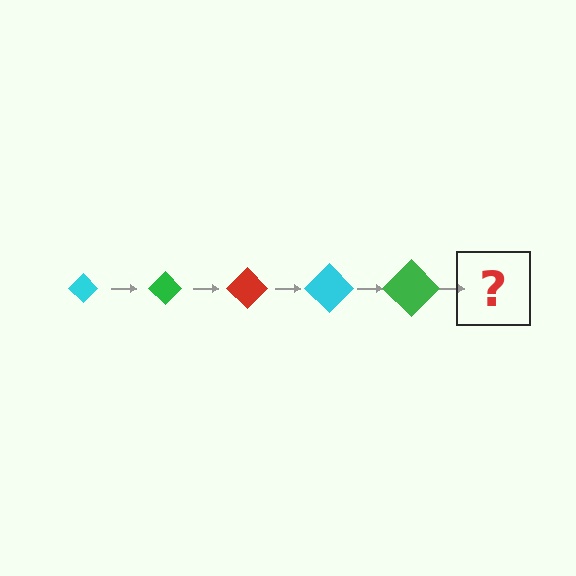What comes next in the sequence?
The next element should be a red diamond, larger than the previous one.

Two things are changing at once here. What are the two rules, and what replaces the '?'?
The two rules are that the diamond grows larger each step and the color cycles through cyan, green, and red. The '?' should be a red diamond, larger than the previous one.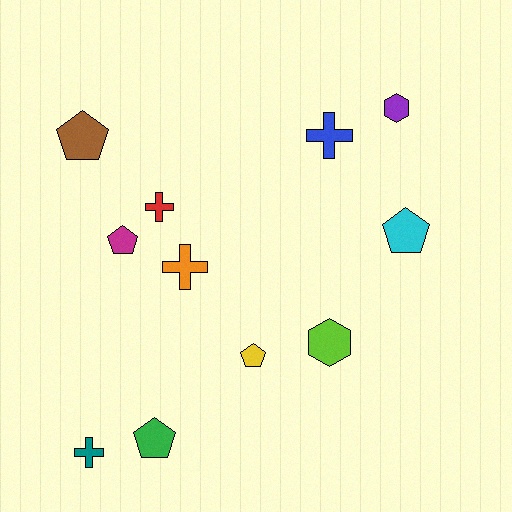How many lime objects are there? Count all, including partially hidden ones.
There is 1 lime object.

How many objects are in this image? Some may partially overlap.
There are 11 objects.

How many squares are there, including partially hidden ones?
There are no squares.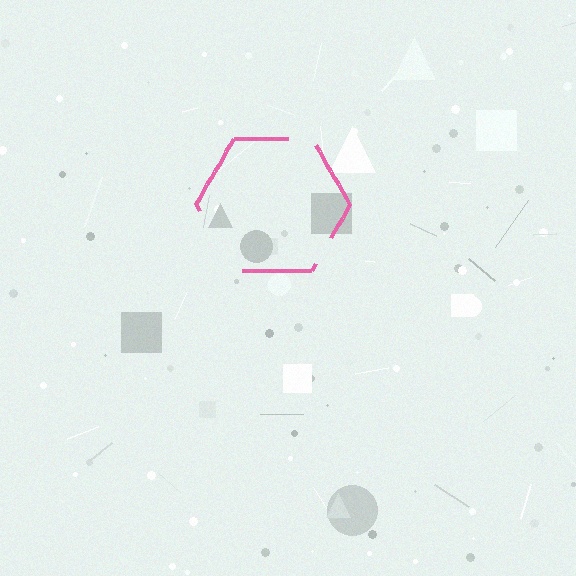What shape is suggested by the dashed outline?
The dashed outline suggests a hexagon.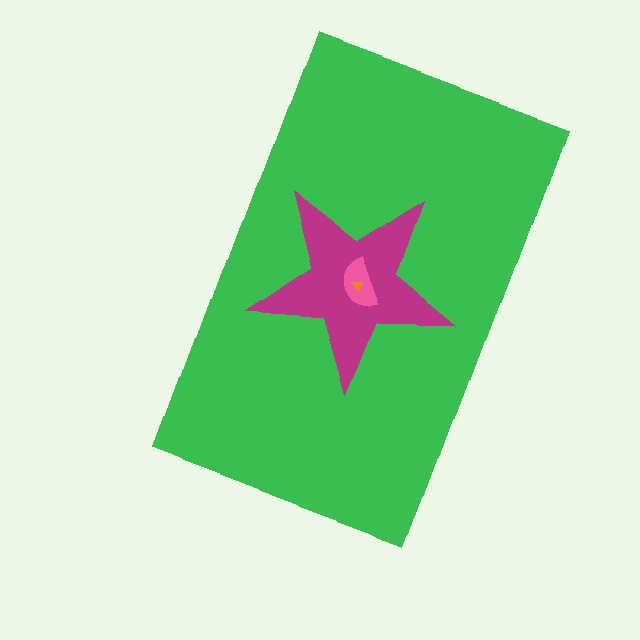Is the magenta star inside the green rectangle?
Yes.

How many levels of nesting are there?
4.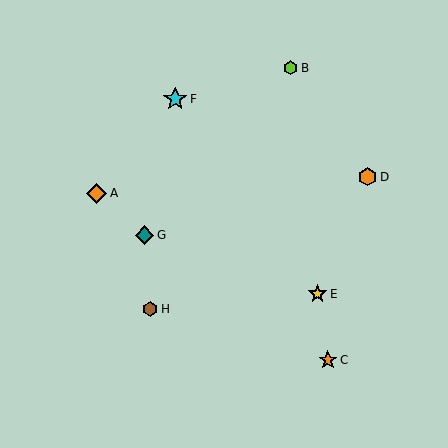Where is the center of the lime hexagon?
The center of the lime hexagon is at (291, 68).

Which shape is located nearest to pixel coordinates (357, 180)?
The orange hexagon (labeled D) at (368, 177) is nearest to that location.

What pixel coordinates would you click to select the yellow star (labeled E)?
Click at (318, 294) to select the yellow star E.